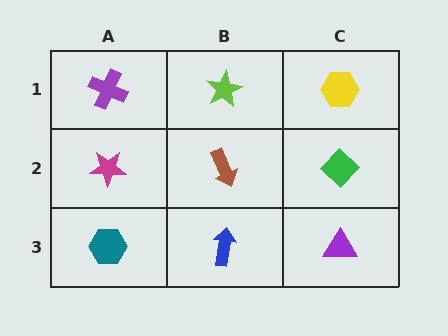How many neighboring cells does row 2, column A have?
3.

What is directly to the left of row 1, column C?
A lime star.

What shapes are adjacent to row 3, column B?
A brown arrow (row 2, column B), a teal hexagon (row 3, column A), a purple triangle (row 3, column C).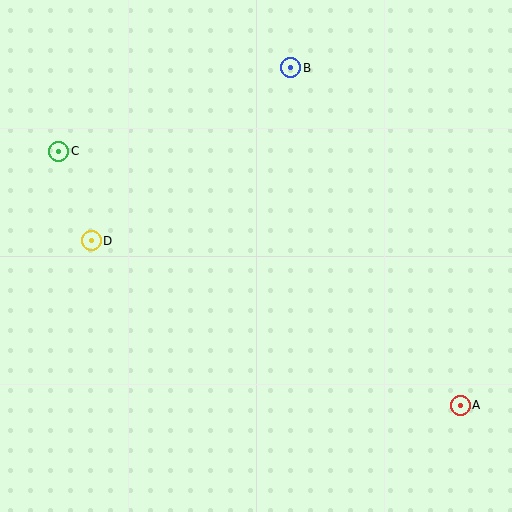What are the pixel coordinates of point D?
Point D is at (91, 241).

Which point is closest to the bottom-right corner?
Point A is closest to the bottom-right corner.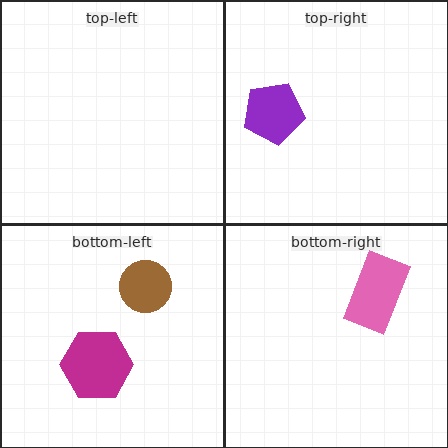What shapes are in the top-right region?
The purple pentagon.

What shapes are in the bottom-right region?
The pink rectangle.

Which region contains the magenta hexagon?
The bottom-left region.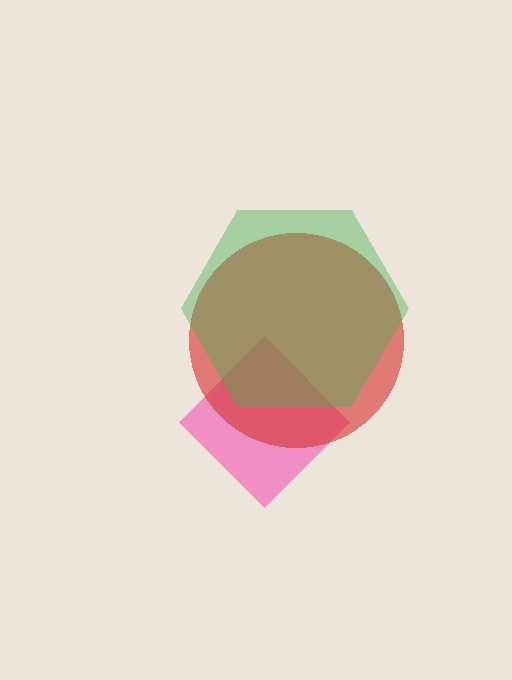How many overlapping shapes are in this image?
There are 3 overlapping shapes in the image.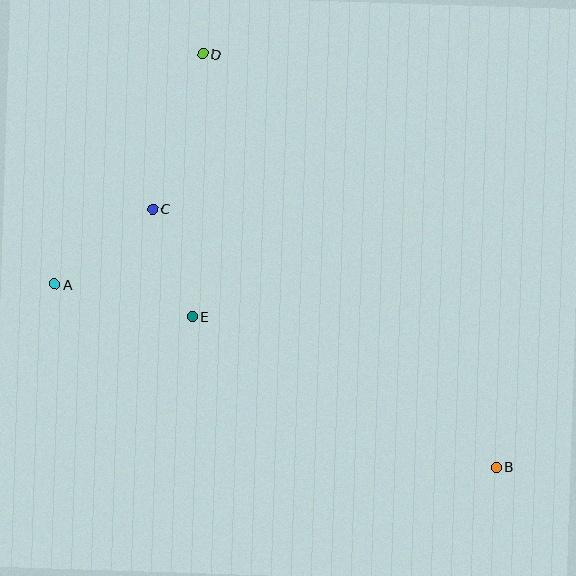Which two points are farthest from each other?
Points B and D are farthest from each other.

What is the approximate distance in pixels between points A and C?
The distance between A and C is approximately 123 pixels.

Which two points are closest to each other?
Points C and E are closest to each other.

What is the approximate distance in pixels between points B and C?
The distance between B and C is approximately 430 pixels.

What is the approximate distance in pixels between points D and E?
The distance between D and E is approximately 263 pixels.